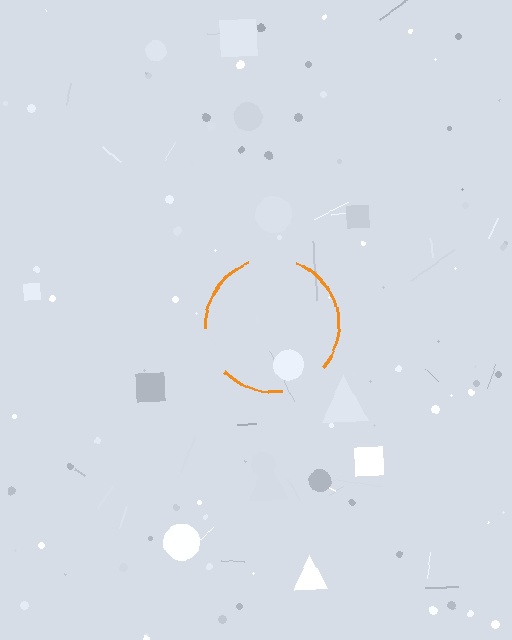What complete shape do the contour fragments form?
The contour fragments form a circle.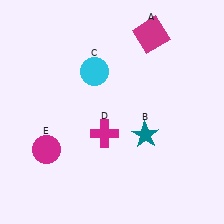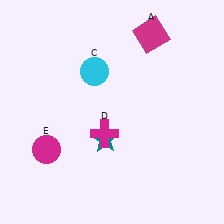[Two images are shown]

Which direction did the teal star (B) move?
The teal star (B) moved left.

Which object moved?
The teal star (B) moved left.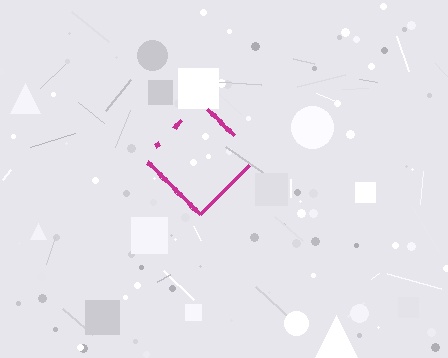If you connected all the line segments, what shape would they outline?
They would outline a diamond.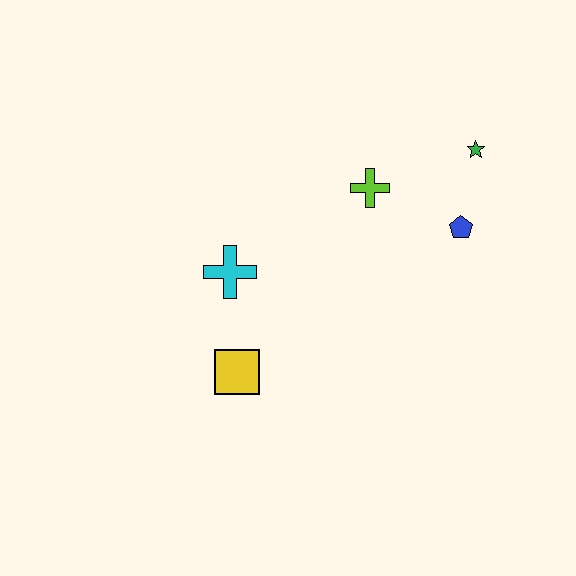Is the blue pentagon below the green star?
Yes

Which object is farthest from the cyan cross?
The green star is farthest from the cyan cross.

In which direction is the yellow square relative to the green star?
The yellow square is to the left of the green star.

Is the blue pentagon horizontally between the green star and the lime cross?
Yes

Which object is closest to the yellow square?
The cyan cross is closest to the yellow square.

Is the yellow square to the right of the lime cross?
No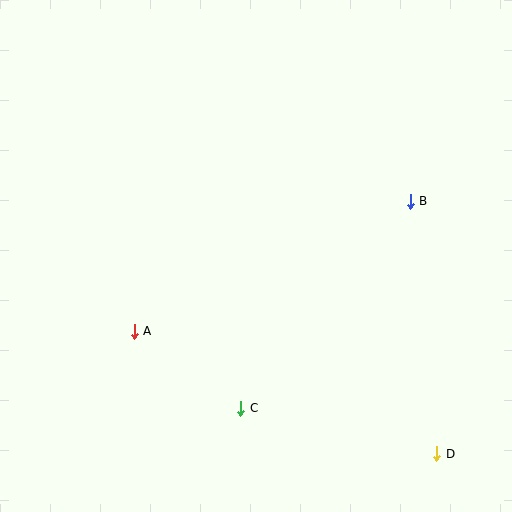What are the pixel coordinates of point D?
Point D is at (437, 454).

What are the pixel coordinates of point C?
Point C is at (241, 408).